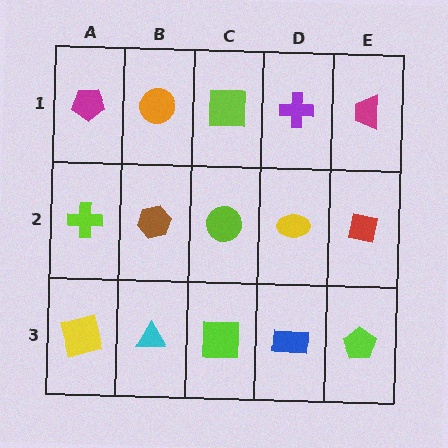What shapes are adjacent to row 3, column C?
A lime circle (row 2, column C), a cyan triangle (row 3, column B), a blue rectangle (row 3, column D).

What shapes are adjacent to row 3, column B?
A brown hexagon (row 2, column B), a yellow square (row 3, column A), a lime square (row 3, column C).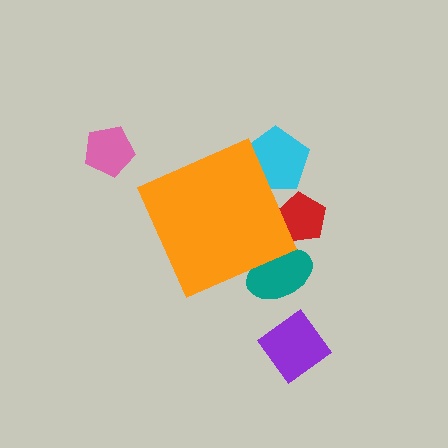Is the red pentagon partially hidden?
Yes, the red pentagon is partially hidden behind the orange diamond.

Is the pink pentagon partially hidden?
No, the pink pentagon is fully visible.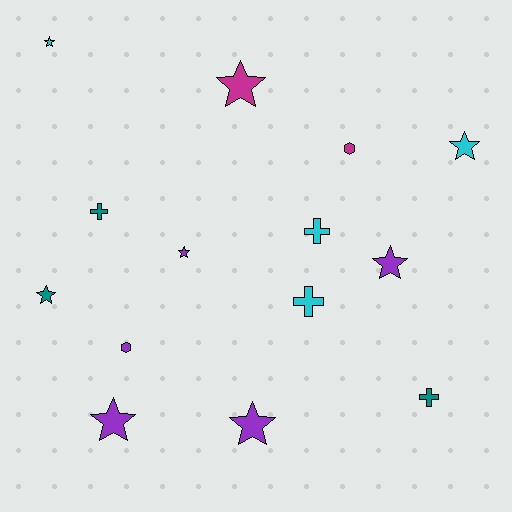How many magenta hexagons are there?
There is 1 magenta hexagon.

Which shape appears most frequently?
Star, with 8 objects.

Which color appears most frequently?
Purple, with 5 objects.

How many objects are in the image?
There are 14 objects.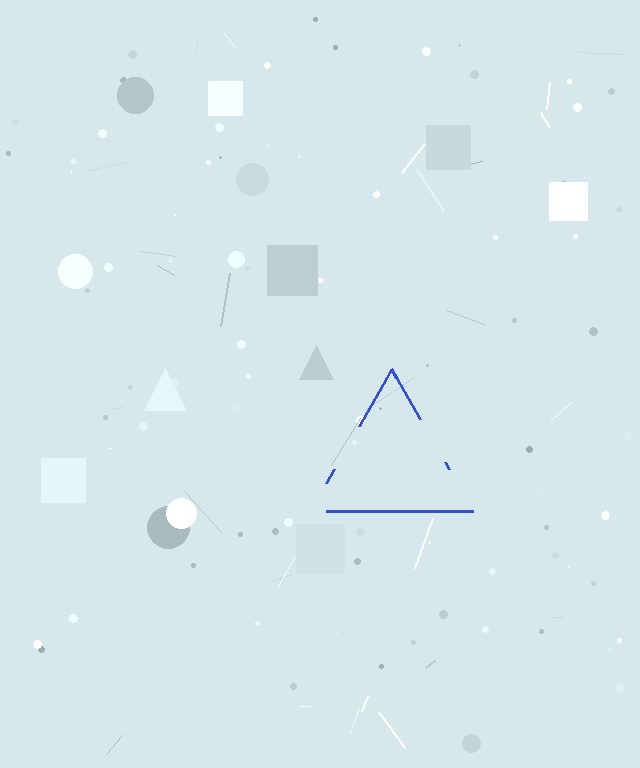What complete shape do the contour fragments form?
The contour fragments form a triangle.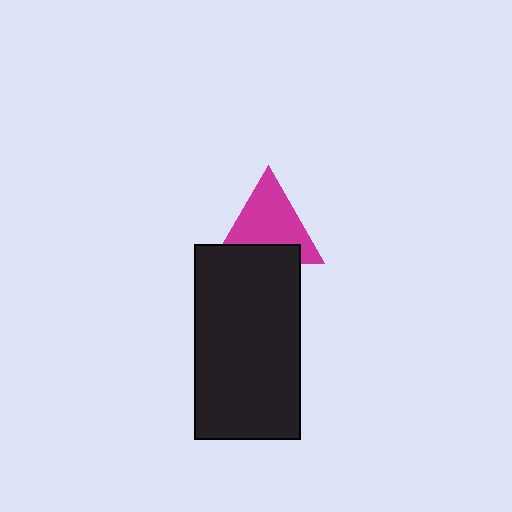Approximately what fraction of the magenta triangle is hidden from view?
Roughly 30% of the magenta triangle is hidden behind the black rectangle.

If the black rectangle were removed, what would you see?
You would see the complete magenta triangle.